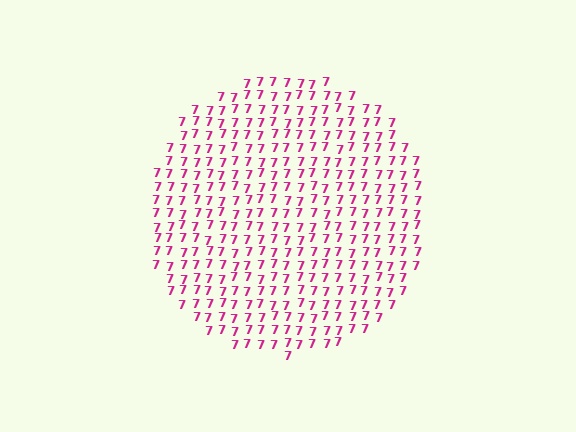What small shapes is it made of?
It is made of small digit 7's.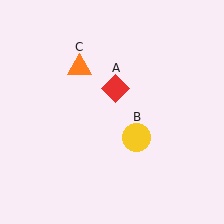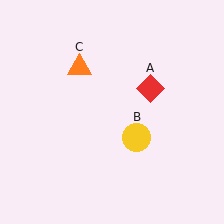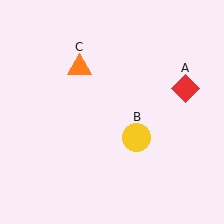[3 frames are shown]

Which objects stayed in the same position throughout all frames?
Yellow circle (object B) and orange triangle (object C) remained stationary.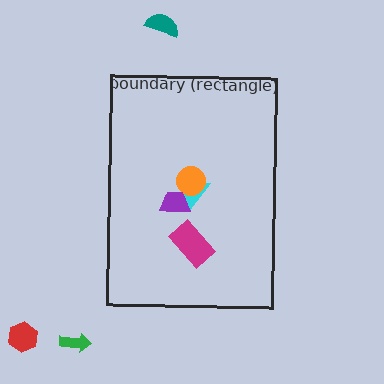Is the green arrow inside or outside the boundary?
Outside.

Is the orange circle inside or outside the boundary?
Inside.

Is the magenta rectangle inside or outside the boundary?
Inside.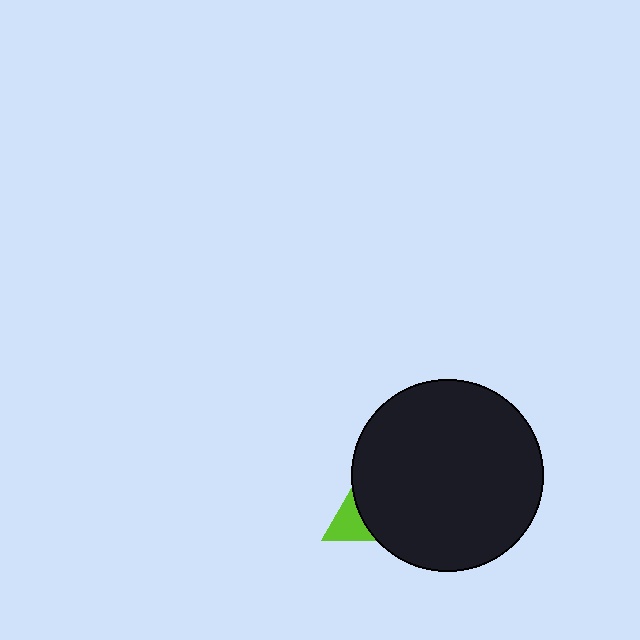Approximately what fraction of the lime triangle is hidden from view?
Roughly 68% of the lime triangle is hidden behind the black circle.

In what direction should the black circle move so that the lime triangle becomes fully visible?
The black circle should move right. That is the shortest direction to clear the overlap and leave the lime triangle fully visible.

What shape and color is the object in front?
The object in front is a black circle.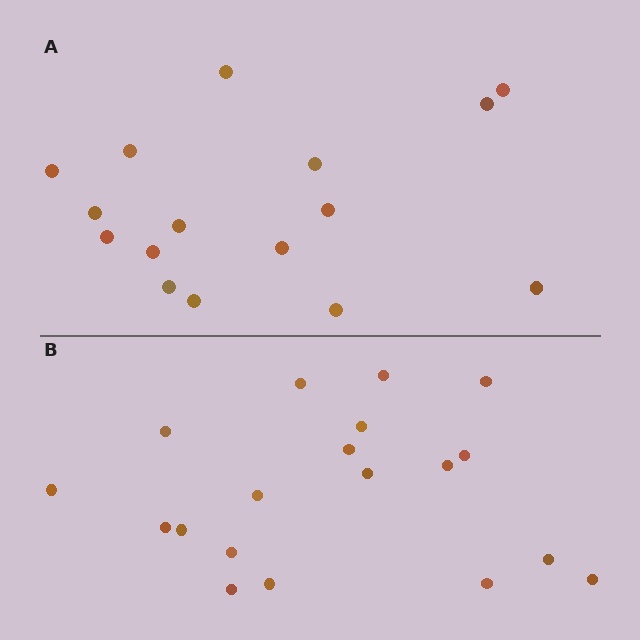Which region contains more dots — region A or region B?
Region B (the bottom region) has more dots.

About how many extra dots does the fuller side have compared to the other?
Region B has just a few more — roughly 2 or 3 more dots than region A.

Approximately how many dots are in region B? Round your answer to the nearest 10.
About 20 dots. (The exact count is 19, which rounds to 20.)